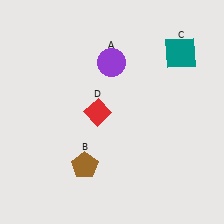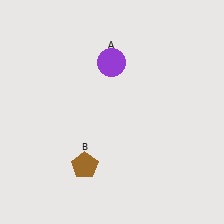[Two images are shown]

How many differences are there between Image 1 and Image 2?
There are 2 differences between the two images.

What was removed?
The teal square (C), the red diamond (D) were removed in Image 2.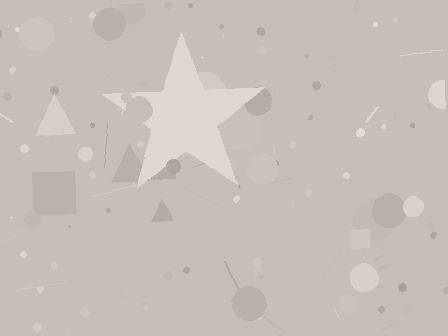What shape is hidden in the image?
A star is hidden in the image.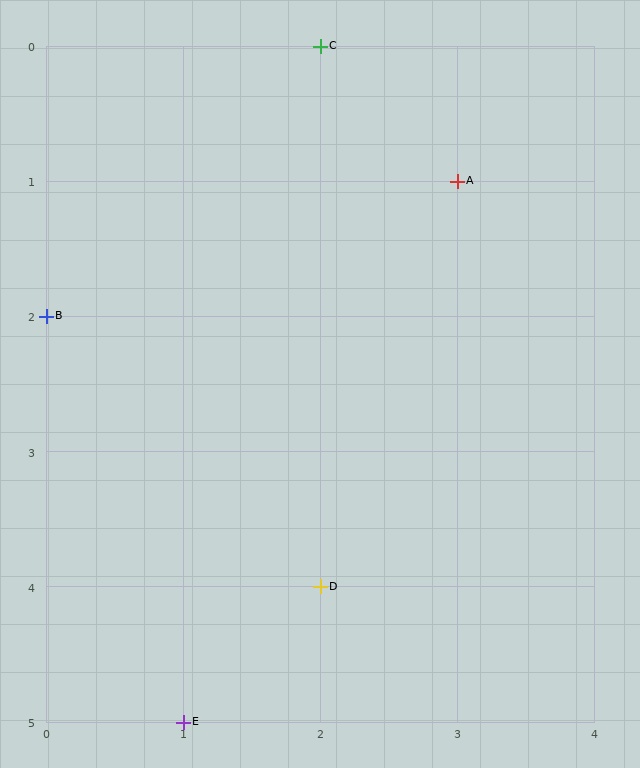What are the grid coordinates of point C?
Point C is at grid coordinates (2, 0).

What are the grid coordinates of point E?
Point E is at grid coordinates (1, 5).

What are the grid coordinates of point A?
Point A is at grid coordinates (3, 1).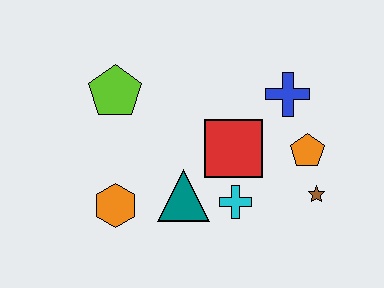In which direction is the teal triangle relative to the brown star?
The teal triangle is to the left of the brown star.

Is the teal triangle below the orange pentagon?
Yes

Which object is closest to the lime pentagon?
The orange hexagon is closest to the lime pentagon.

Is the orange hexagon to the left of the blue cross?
Yes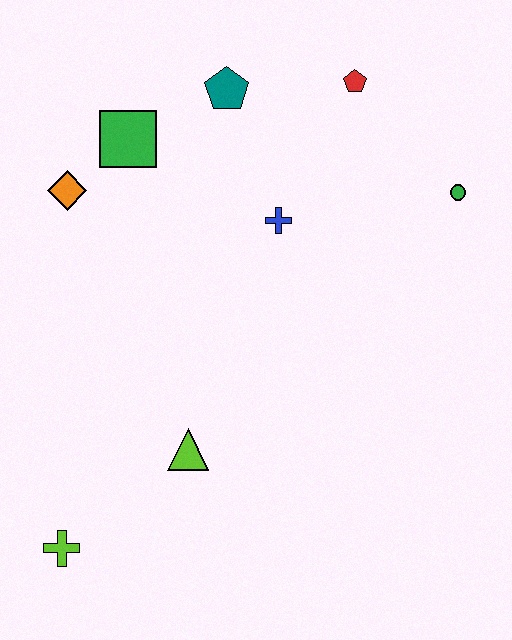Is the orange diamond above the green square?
No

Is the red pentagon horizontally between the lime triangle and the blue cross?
No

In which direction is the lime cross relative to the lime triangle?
The lime cross is to the left of the lime triangle.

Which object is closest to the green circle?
The red pentagon is closest to the green circle.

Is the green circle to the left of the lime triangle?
No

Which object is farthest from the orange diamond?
The green circle is farthest from the orange diamond.